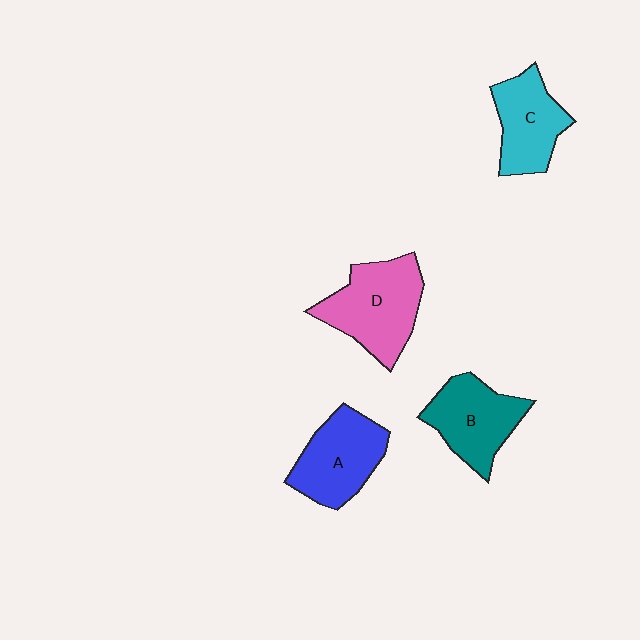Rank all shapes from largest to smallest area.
From largest to smallest: D (pink), A (blue), B (teal), C (cyan).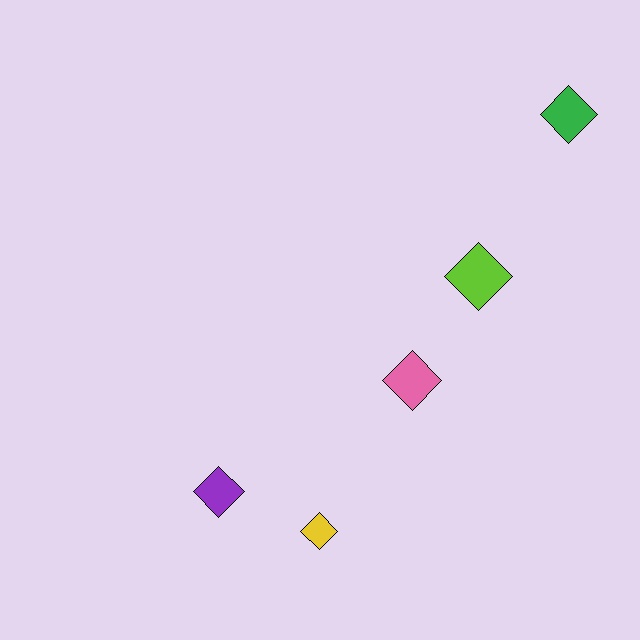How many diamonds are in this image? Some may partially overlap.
There are 5 diamonds.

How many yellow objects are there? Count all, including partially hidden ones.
There is 1 yellow object.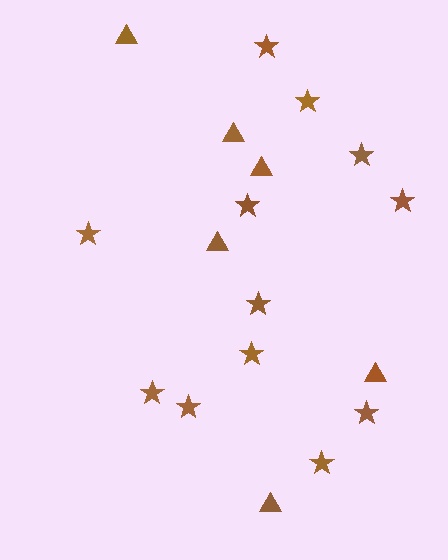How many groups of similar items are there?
There are 2 groups: one group of triangles (6) and one group of stars (12).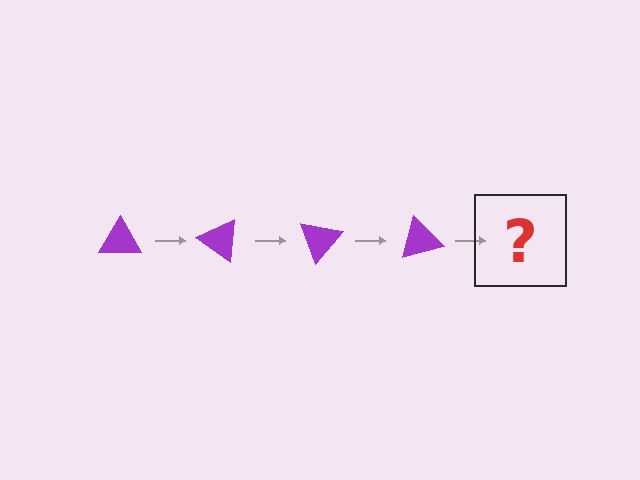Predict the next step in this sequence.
The next step is a purple triangle rotated 140 degrees.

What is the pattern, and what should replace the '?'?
The pattern is that the triangle rotates 35 degrees each step. The '?' should be a purple triangle rotated 140 degrees.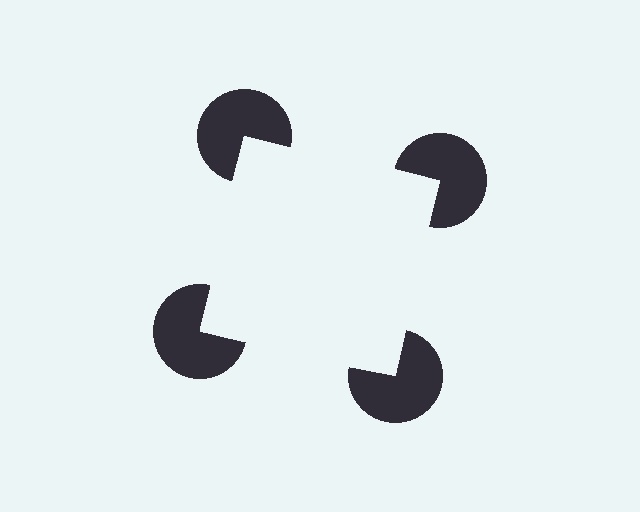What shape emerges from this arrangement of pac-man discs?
An illusory square — its edges are inferred from the aligned wedge cuts in the pac-man discs, not physically drawn.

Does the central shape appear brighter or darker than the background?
It typically appears slightly brighter than the background, even though no actual brightness change is drawn.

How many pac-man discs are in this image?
There are 4 — one at each vertex of the illusory square.